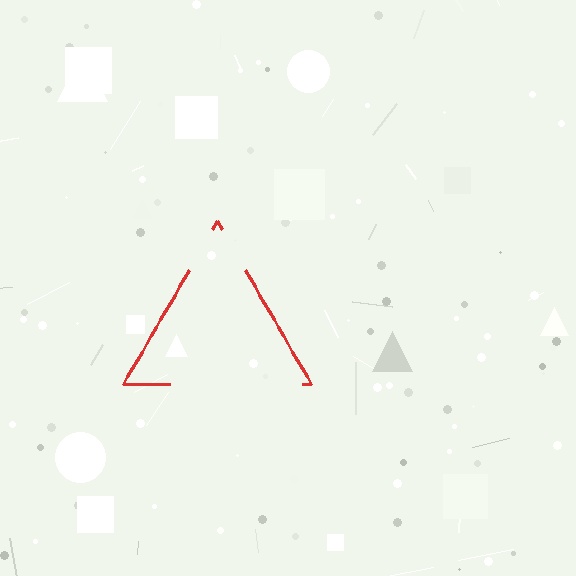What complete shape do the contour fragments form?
The contour fragments form a triangle.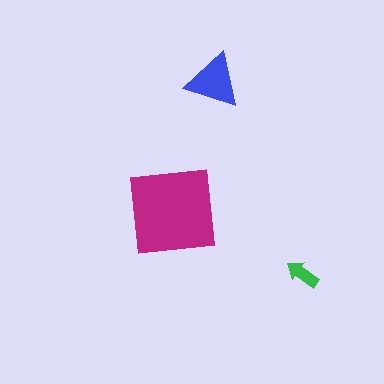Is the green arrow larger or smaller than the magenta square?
Smaller.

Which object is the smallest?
The green arrow.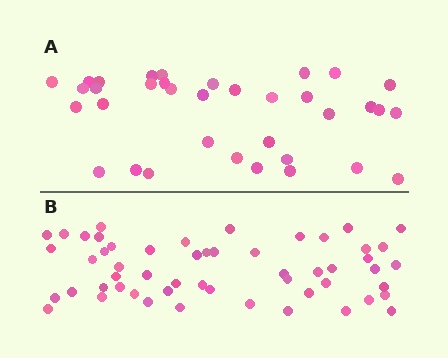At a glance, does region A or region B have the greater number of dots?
Region B (the bottom region) has more dots.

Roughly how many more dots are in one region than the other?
Region B has approximately 20 more dots than region A.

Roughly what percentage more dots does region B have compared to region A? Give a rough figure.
About 55% more.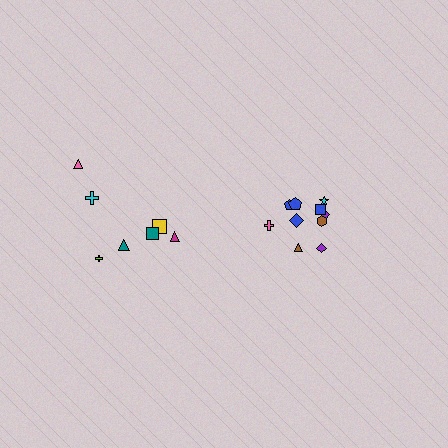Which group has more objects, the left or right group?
The right group.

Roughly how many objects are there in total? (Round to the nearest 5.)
Roughly 15 objects in total.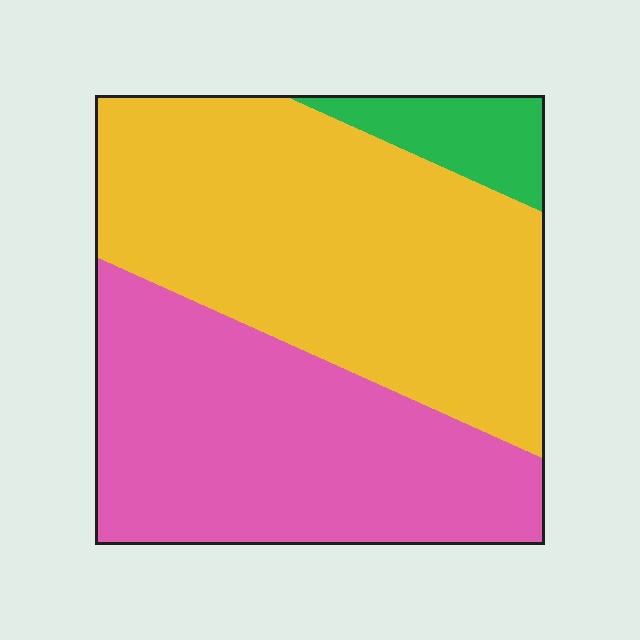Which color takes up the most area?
Yellow, at roughly 50%.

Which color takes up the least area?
Green, at roughly 10%.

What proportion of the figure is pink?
Pink covers about 40% of the figure.